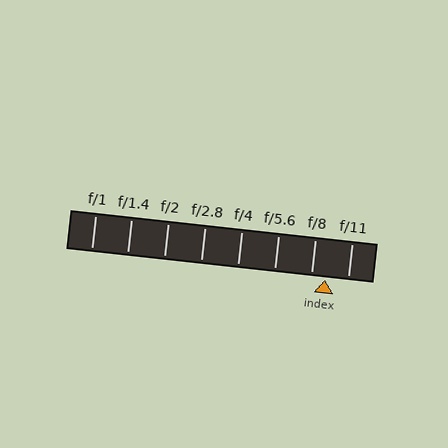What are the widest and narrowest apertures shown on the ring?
The widest aperture shown is f/1 and the narrowest is f/11.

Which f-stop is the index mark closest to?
The index mark is closest to f/8.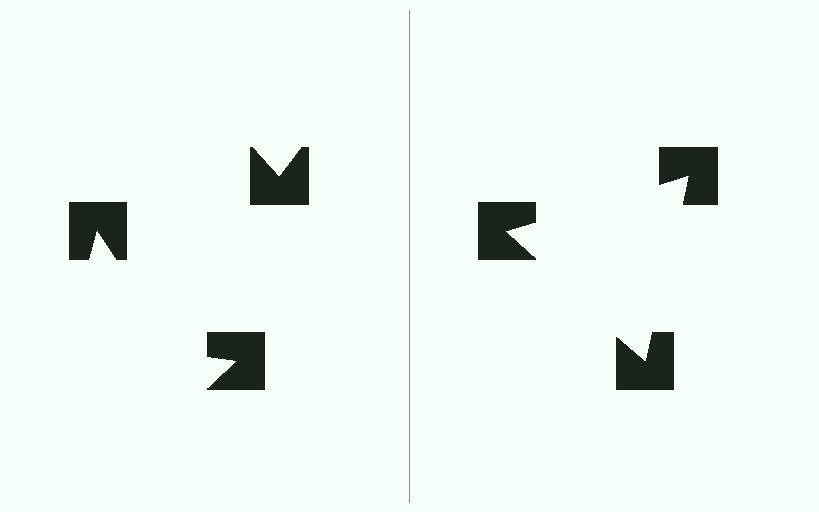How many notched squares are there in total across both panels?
6 — 3 on each side.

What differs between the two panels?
The notched squares are positioned identically on both sides; only the wedge orientations differ. On the right they align to a triangle; on the left they are misaligned.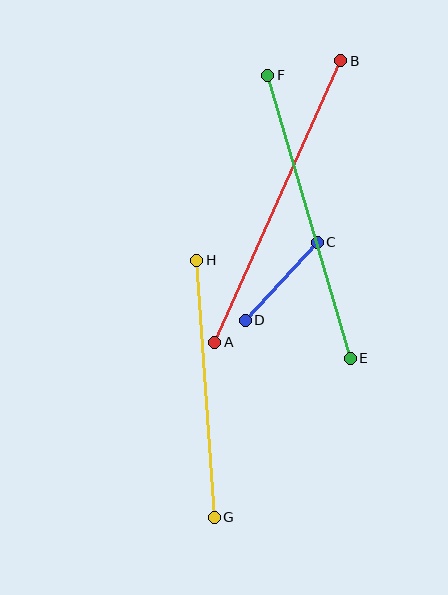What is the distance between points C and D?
The distance is approximately 106 pixels.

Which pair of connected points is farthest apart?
Points A and B are farthest apart.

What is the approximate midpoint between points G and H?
The midpoint is at approximately (205, 389) pixels.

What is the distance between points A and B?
The distance is approximately 308 pixels.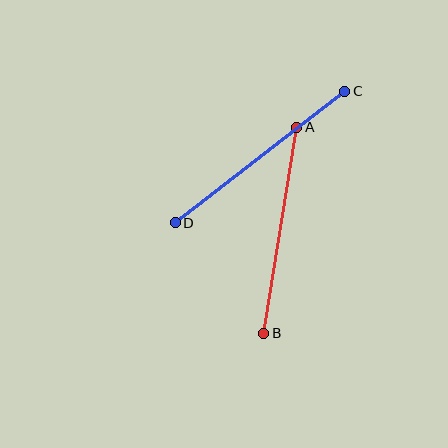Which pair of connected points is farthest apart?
Points C and D are farthest apart.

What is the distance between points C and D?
The distance is approximately 215 pixels.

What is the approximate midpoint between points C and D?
The midpoint is at approximately (260, 157) pixels.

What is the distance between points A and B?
The distance is approximately 209 pixels.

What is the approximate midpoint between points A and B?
The midpoint is at approximately (280, 230) pixels.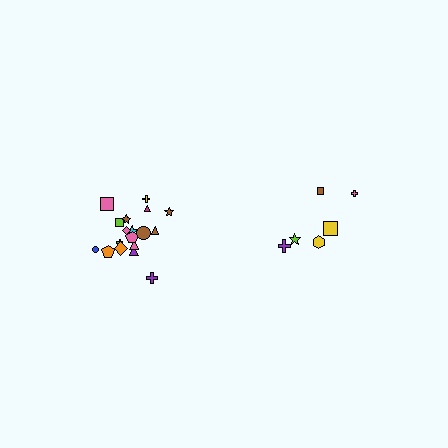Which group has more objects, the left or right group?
The left group.